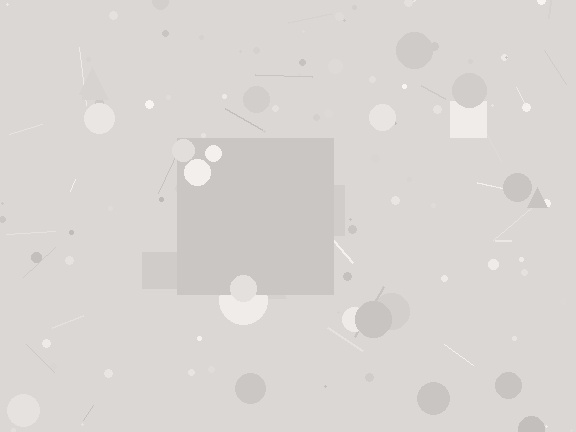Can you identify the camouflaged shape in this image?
The camouflaged shape is a square.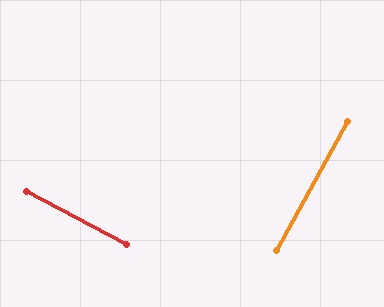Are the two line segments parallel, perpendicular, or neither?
Perpendicular — they meet at approximately 89°.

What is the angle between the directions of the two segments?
Approximately 89 degrees.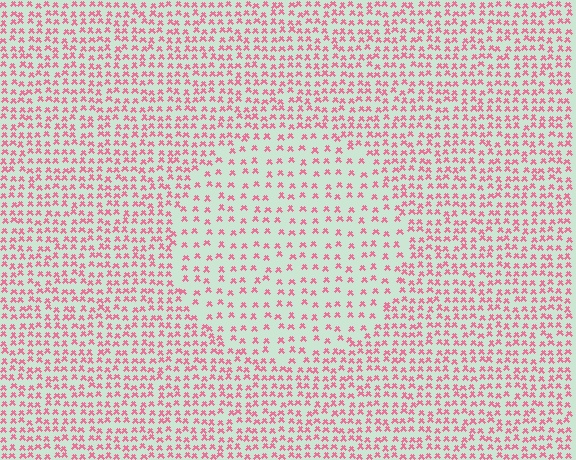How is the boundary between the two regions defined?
The boundary is defined by a change in element density (approximately 1.9x ratio). All elements are the same color, size, and shape.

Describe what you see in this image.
The image contains small pink elements arranged at two different densities. A circle-shaped region is visible where the elements are less densely packed than the surrounding area.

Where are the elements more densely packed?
The elements are more densely packed outside the circle boundary.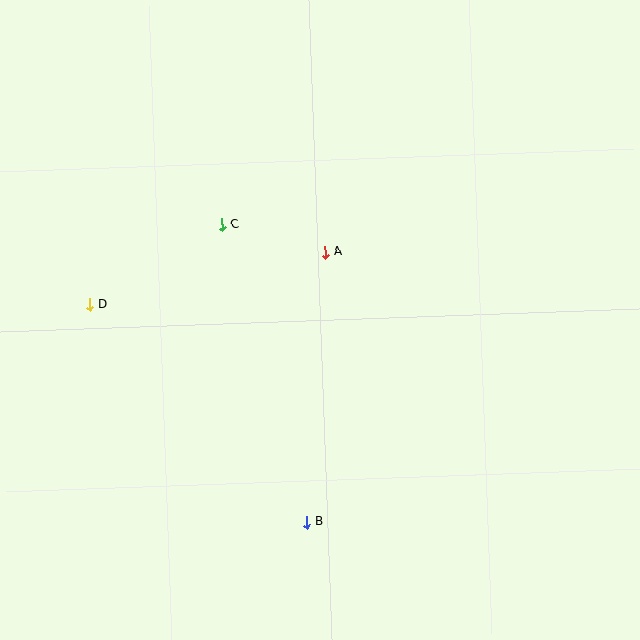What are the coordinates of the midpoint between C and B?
The midpoint between C and B is at (265, 373).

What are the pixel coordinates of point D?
Point D is at (90, 304).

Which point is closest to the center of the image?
Point A at (325, 252) is closest to the center.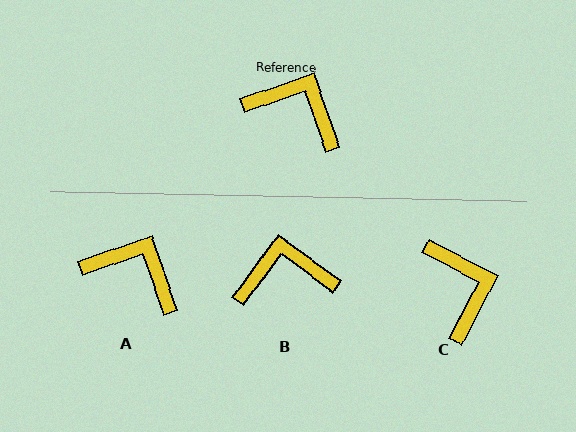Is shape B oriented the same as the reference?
No, it is off by about 34 degrees.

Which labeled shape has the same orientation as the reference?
A.